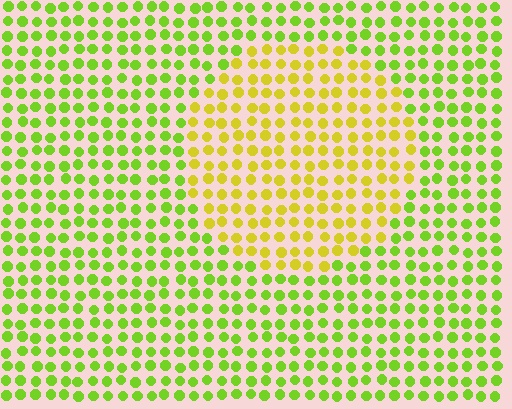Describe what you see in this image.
The image is filled with small lime elements in a uniform arrangement. A circle-shaped region is visible where the elements are tinted to a slightly different hue, forming a subtle color boundary.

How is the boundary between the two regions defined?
The boundary is defined purely by a slight shift in hue (about 35 degrees). Spacing, size, and orientation are identical on both sides.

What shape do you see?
I see a circle.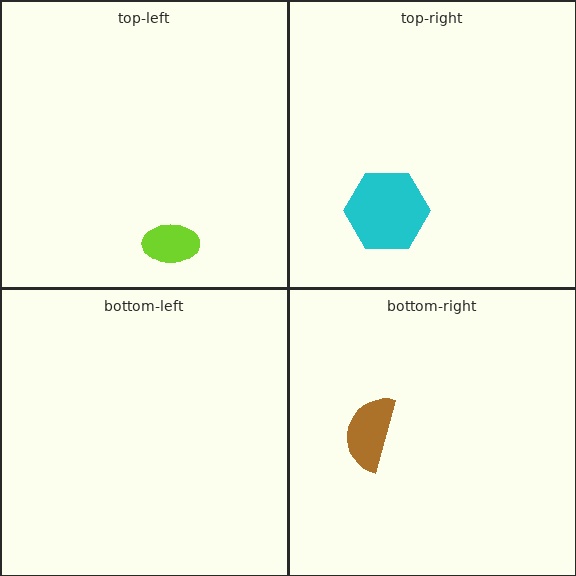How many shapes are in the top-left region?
1.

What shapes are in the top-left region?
The lime ellipse.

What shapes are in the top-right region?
The cyan hexagon.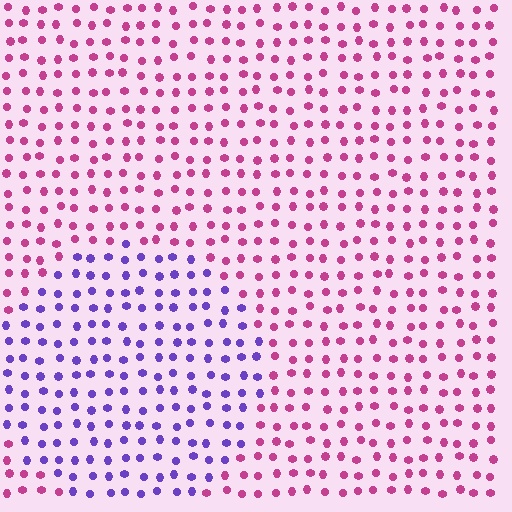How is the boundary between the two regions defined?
The boundary is defined purely by a slight shift in hue (about 64 degrees). Spacing, size, and orientation are identical on both sides.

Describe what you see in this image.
The image is filled with small magenta elements in a uniform arrangement. A circle-shaped region is visible where the elements are tinted to a slightly different hue, forming a subtle color boundary.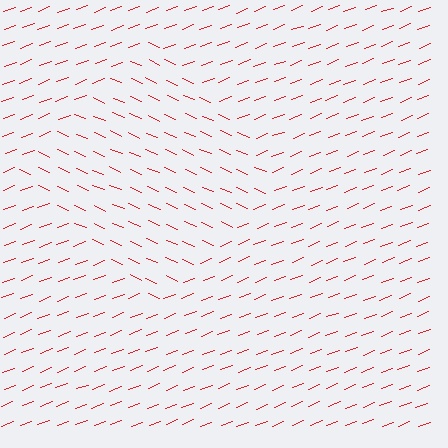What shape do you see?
I see a diamond.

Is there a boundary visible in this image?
Yes, there is a texture boundary formed by a change in line orientation.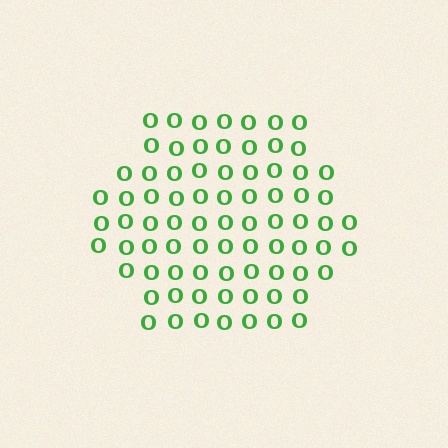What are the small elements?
The small elements are letter O's.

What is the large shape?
The large shape is a hexagon.